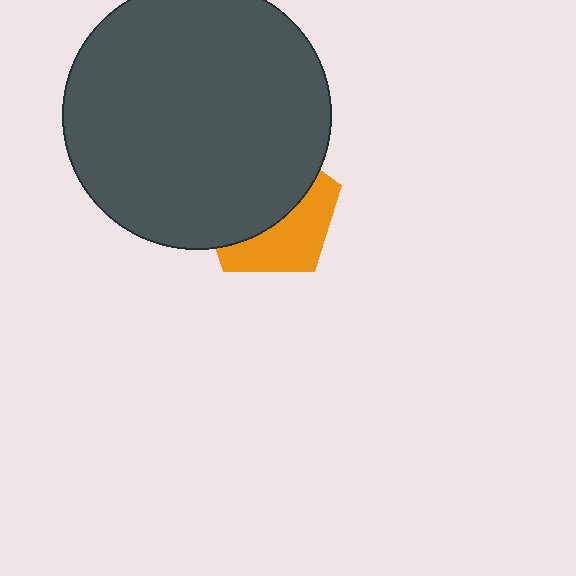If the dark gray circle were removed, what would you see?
You would see the complete orange pentagon.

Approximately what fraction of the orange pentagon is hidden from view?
Roughly 59% of the orange pentagon is hidden behind the dark gray circle.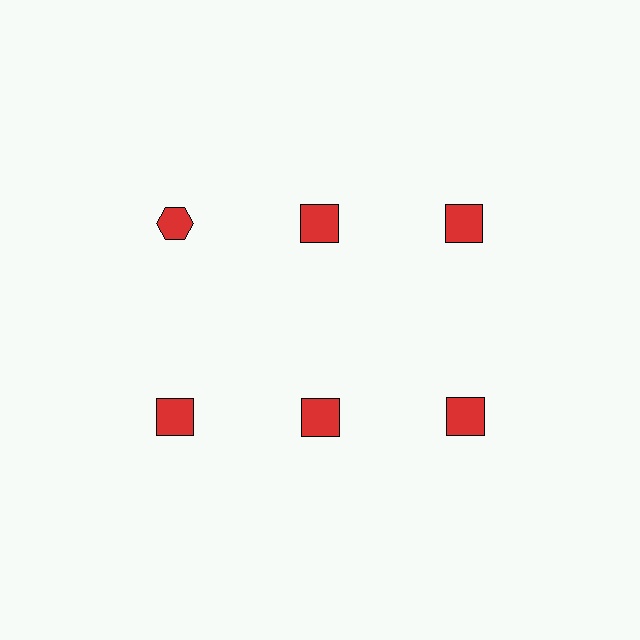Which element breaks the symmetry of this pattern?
The red hexagon in the top row, leftmost column breaks the symmetry. All other shapes are red squares.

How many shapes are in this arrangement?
There are 6 shapes arranged in a grid pattern.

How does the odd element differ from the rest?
It has a different shape: hexagon instead of square.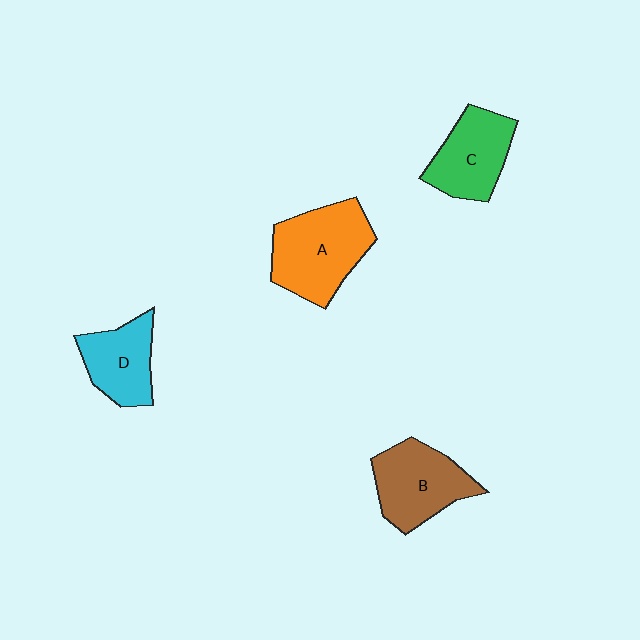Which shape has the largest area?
Shape A (orange).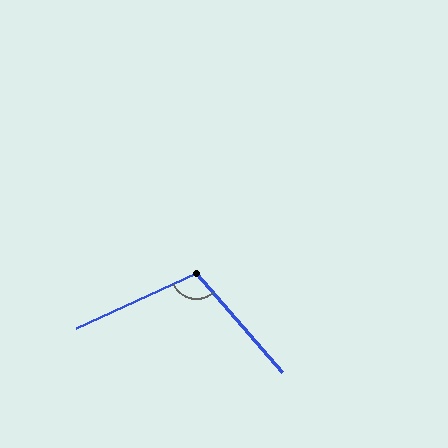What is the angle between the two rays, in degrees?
Approximately 106 degrees.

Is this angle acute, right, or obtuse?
It is obtuse.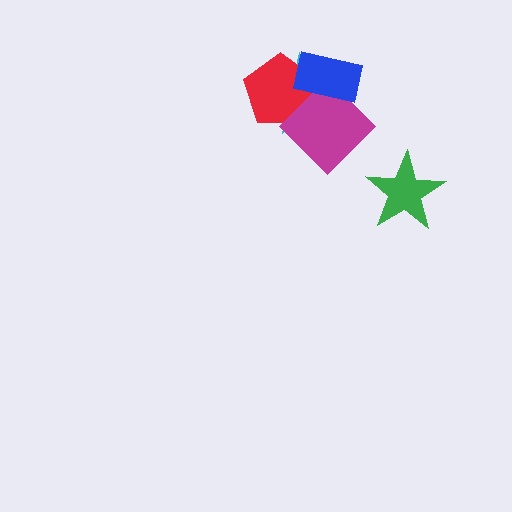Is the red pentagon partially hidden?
Yes, it is partially covered by another shape.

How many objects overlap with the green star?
0 objects overlap with the green star.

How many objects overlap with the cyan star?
3 objects overlap with the cyan star.